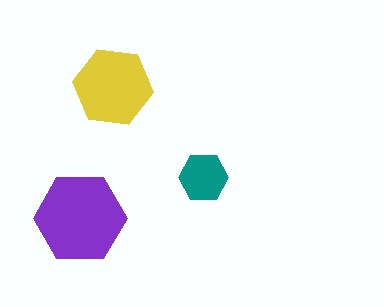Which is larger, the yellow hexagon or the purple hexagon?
The purple one.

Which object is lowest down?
The purple hexagon is bottommost.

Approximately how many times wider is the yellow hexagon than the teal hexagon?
About 1.5 times wider.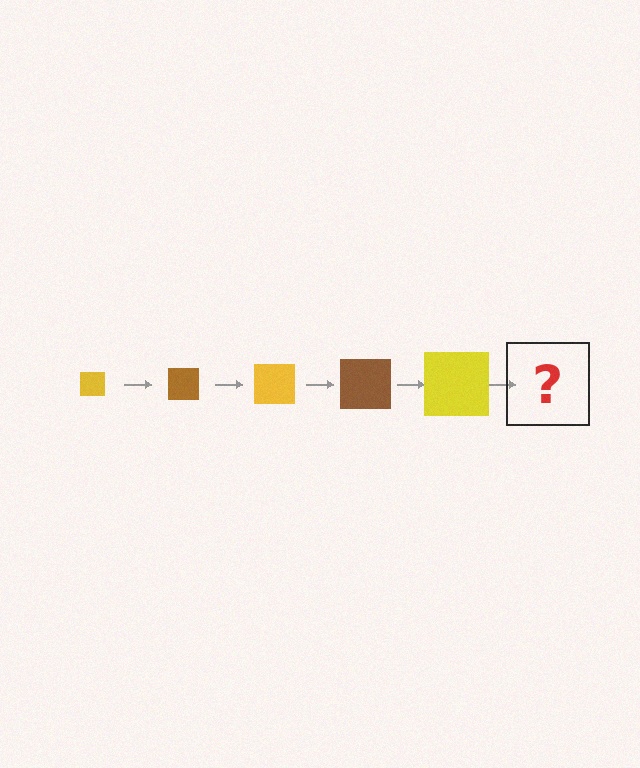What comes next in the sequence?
The next element should be a brown square, larger than the previous one.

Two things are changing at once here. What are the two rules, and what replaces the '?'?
The two rules are that the square grows larger each step and the color cycles through yellow and brown. The '?' should be a brown square, larger than the previous one.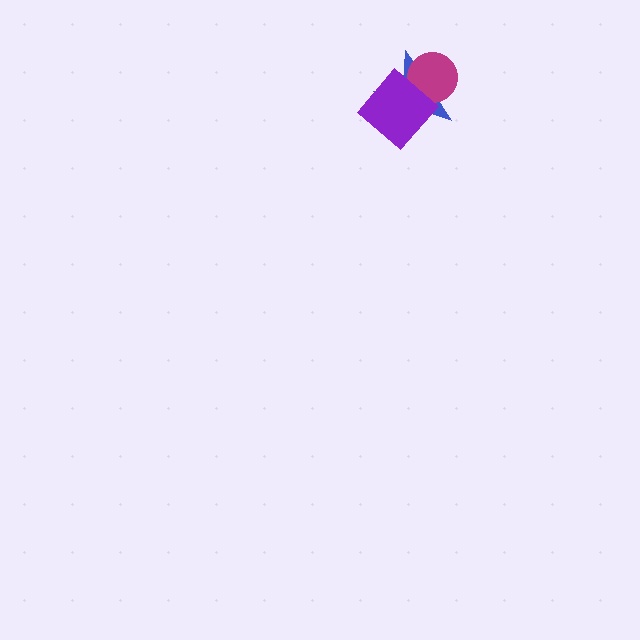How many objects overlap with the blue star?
2 objects overlap with the blue star.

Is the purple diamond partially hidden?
No, no other shape covers it.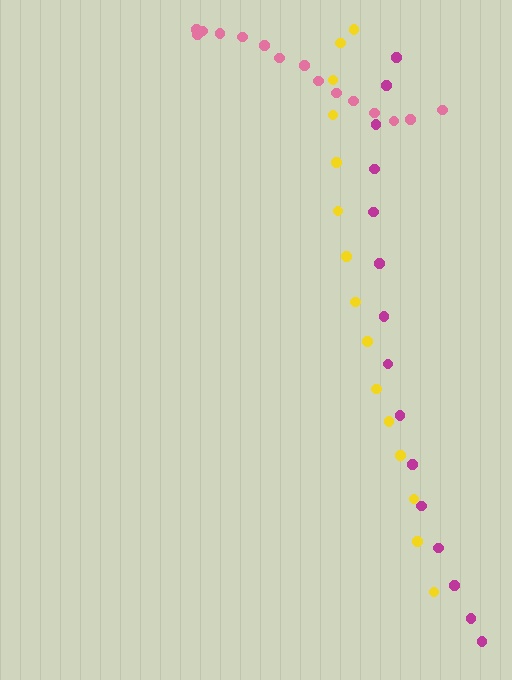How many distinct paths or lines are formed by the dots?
There are 3 distinct paths.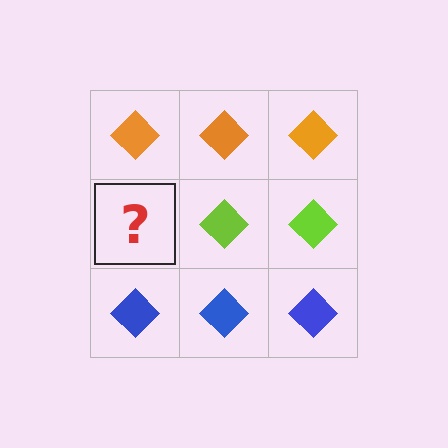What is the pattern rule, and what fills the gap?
The rule is that each row has a consistent color. The gap should be filled with a lime diamond.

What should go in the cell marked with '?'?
The missing cell should contain a lime diamond.